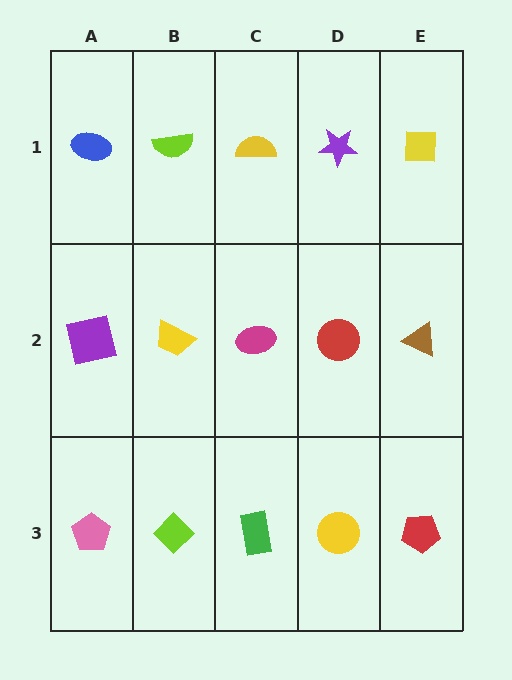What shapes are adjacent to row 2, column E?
A yellow square (row 1, column E), a red pentagon (row 3, column E), a red circle (row 2, column D).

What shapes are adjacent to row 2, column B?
A lime semicircle (row 1, column B), a lime diamond (row 3, column B), a purple square (row 2, column A), a magenta ellipse (row 2, column C).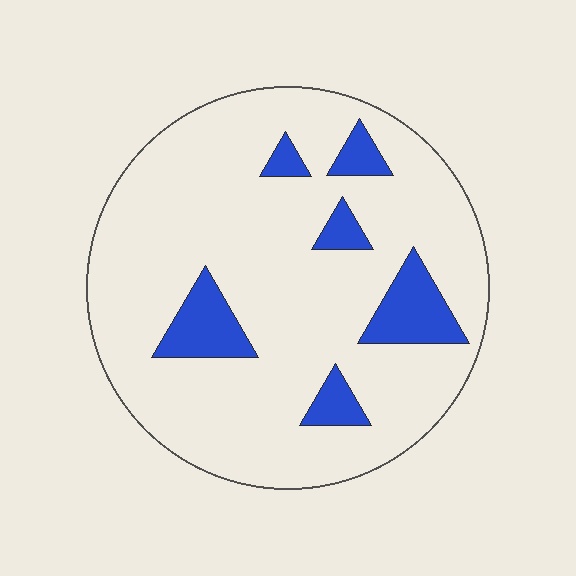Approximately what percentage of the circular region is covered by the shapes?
Approximately 15%.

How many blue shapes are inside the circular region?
6.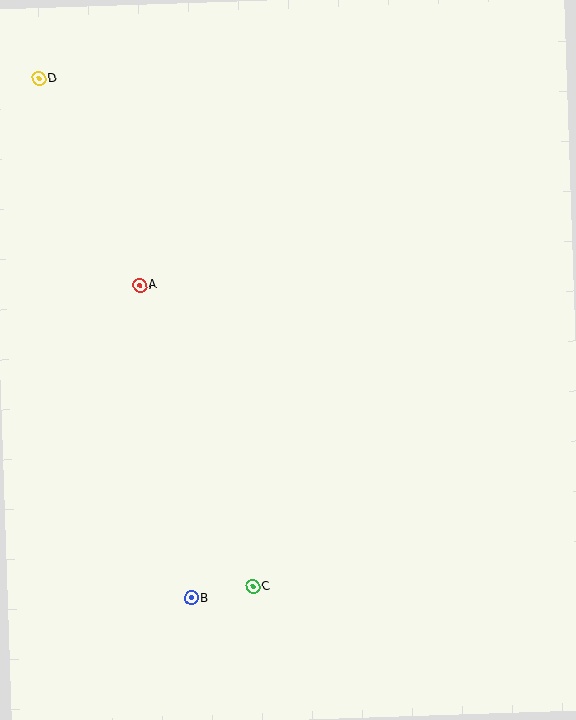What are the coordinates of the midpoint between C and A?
The midpoint between C and A is at (196, 436).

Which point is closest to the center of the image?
Point A at (140, 285) is closest to the center.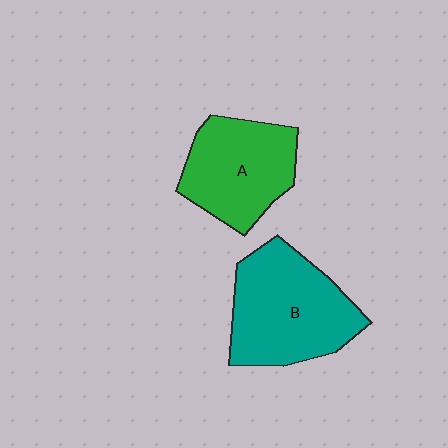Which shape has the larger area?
Shape B (teal).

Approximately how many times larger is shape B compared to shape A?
Approximately 1.2 times.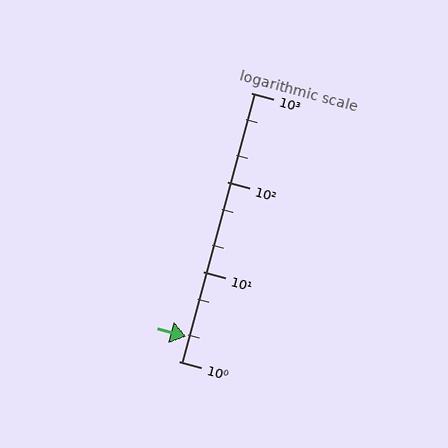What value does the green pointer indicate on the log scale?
The pointer indicates approximately 1.9.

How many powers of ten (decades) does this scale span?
The scale spans 3 decades, from 1 to 1000.